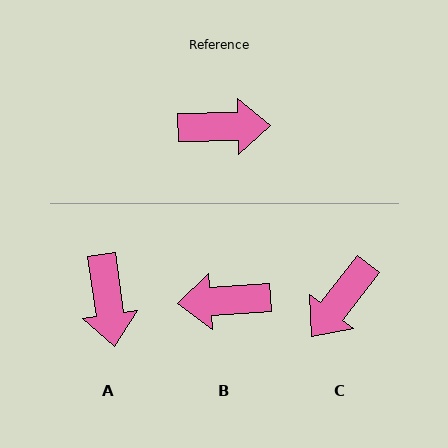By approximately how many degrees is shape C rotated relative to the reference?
Approximately 129 degrees clockwise.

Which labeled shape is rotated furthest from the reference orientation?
B, about 177 degrees away.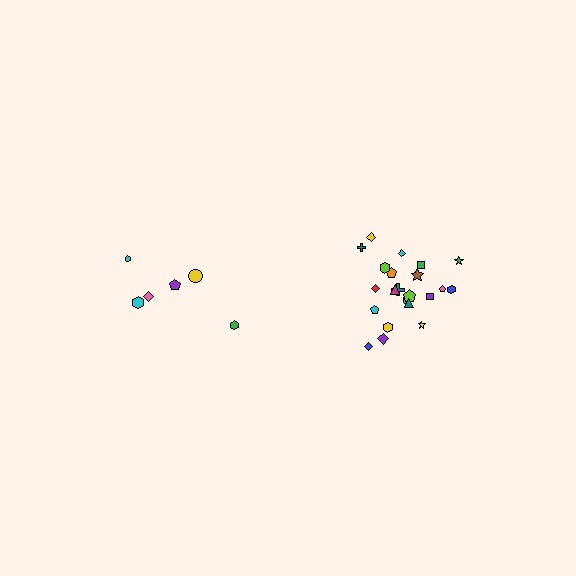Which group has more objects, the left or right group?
The right group.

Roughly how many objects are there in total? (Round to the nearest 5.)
Roughly 30 objects in total.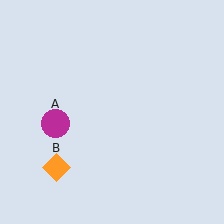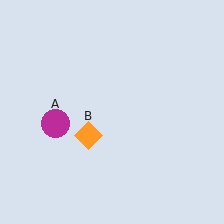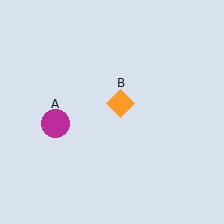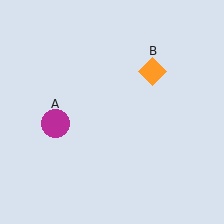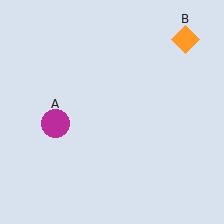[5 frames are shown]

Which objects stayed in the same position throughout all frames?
Magenta circle (object A) remained stationary.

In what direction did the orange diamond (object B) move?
The orange diamond (object B) moved up and to the right.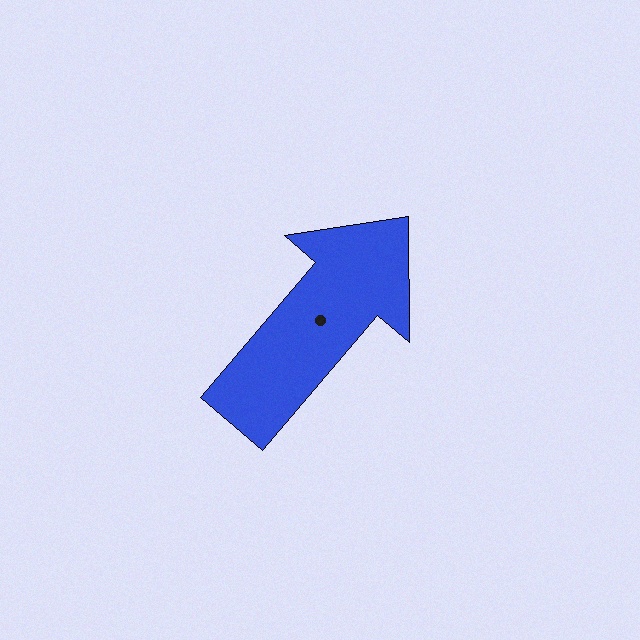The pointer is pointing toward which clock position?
Roughly 1 o'clock.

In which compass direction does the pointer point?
Northeast.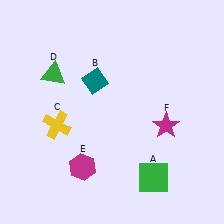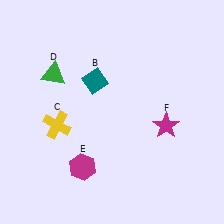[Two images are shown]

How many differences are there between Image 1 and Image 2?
There is 1 difference between the two images.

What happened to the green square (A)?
The green square (A) was removed in Image 2. It was in the bottom-right area of Image 1.